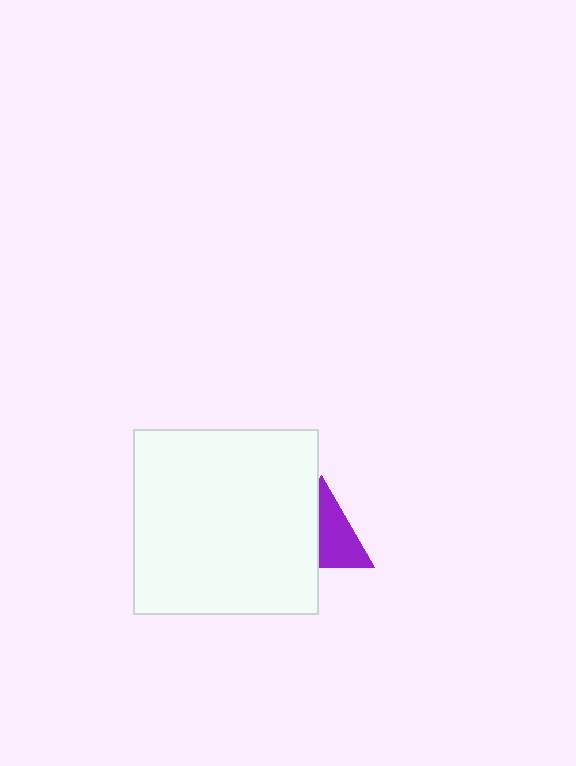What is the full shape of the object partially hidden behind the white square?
The partially hidden object is a purple triangle.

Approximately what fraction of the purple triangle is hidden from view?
Roughly 46% of the purple triangle is hidden behind the white square.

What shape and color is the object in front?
The object in front is a white square.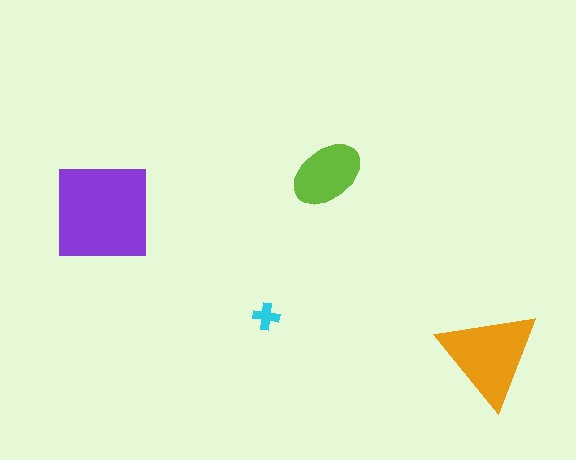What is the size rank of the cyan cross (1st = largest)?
4th.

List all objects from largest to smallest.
The purple square, the orange triangle, the lime ellipse, the cyan cross.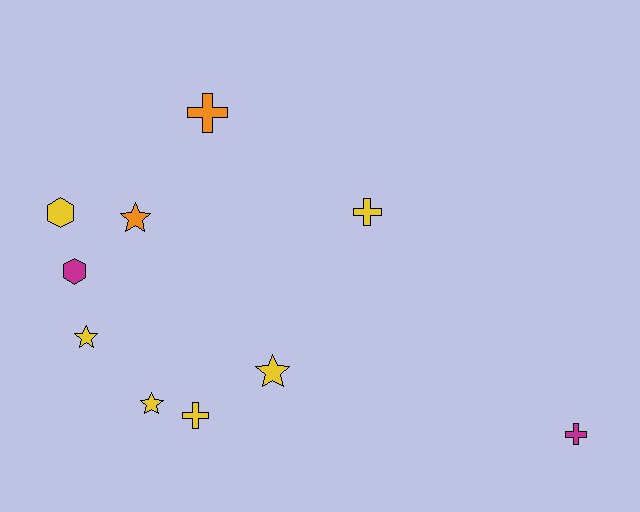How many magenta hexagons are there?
There is 1 magenta hexagon.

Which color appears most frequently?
Yellow, with 6 objects.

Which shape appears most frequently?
Star, with 4 objects.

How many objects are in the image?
There are 10 objects.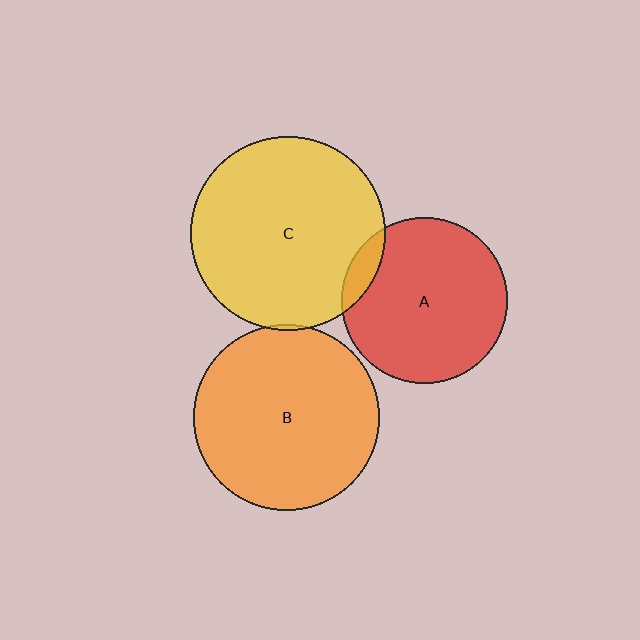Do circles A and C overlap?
Yes.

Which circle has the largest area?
Circle C (yellow).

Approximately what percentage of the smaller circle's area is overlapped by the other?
Approximately 10%.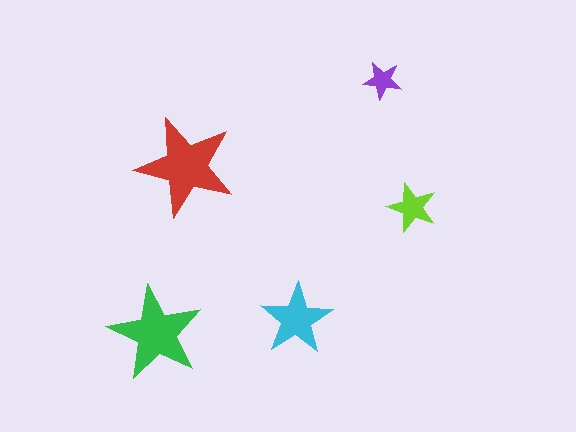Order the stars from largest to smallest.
the red one, the green one, the cyan one, the lime one, the purple one.